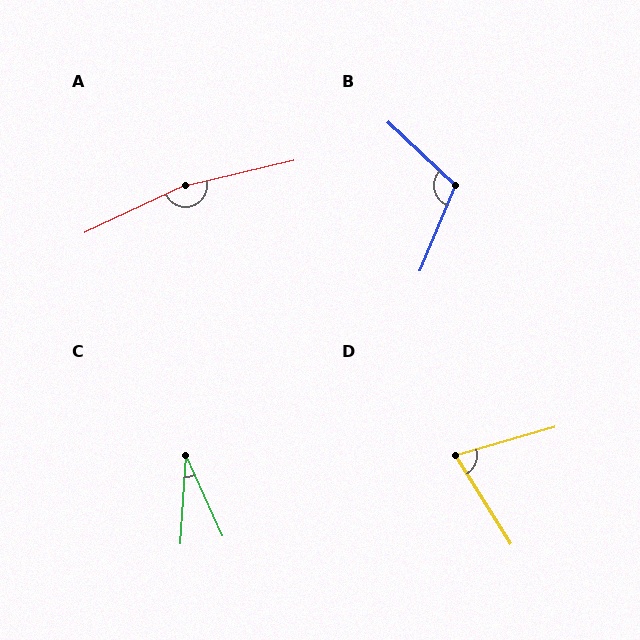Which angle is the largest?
A, at approximately 168 degrees.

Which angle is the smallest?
C, at approximately 27 degrees.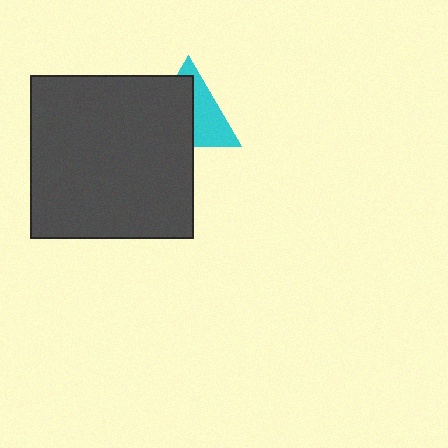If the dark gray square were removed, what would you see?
You would see the complete cyan triangle.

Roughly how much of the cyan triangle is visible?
About half of it is visible (roughly 45%).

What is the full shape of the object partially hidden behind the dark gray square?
The partially hidden object is a cyan triangle.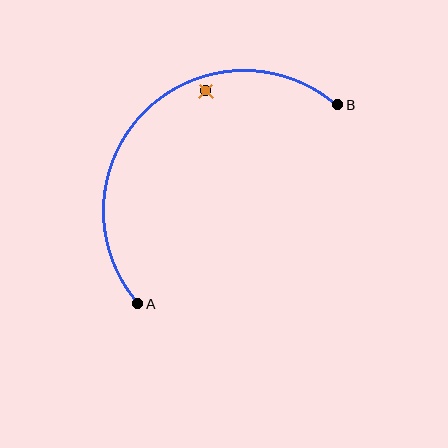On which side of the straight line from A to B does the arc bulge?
The arc bulges above and to the left of the straight line connecting A and B.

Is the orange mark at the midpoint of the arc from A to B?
No — the orange mark does not lie on the arc at all. It sits slightly inside the curve.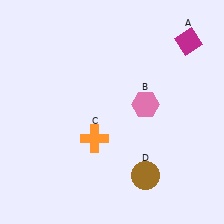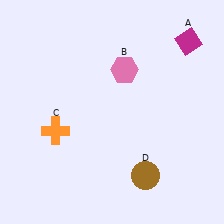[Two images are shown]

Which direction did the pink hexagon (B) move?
The pink hexagon (B) moved up.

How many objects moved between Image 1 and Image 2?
2 objects moved between the two images.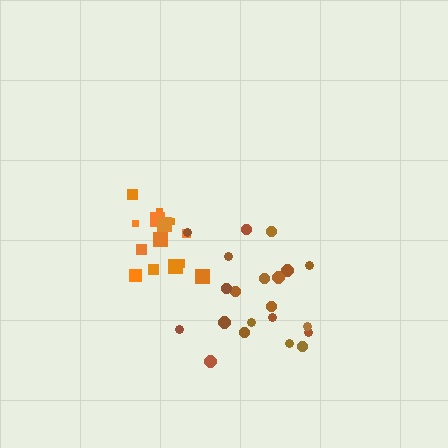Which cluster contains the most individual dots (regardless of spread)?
Brown (21).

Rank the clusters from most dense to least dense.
orange, brown.